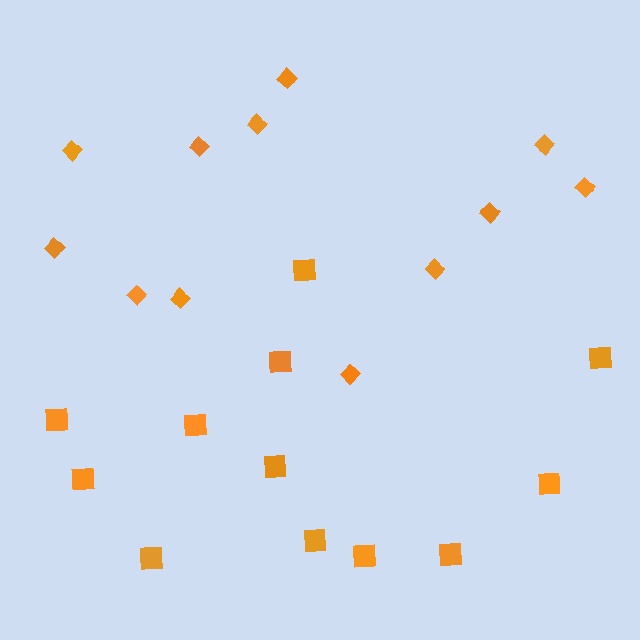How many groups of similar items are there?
There are 2 groups: one group of diamonds (12) and one group of squares (12).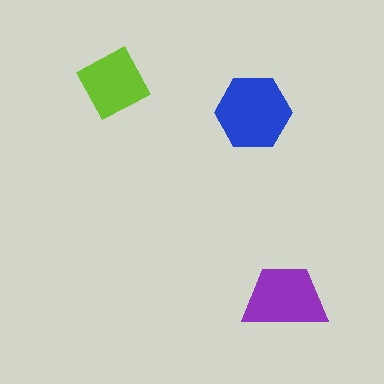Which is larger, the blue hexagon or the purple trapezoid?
The blue hexagon.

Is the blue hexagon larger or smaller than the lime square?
Larger.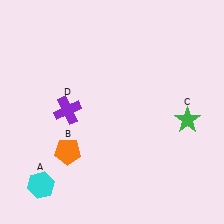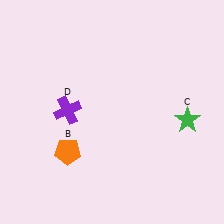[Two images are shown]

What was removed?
The cyan hexagon (A) was removed in Image 2.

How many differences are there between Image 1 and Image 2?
There is 1 difference between the two images.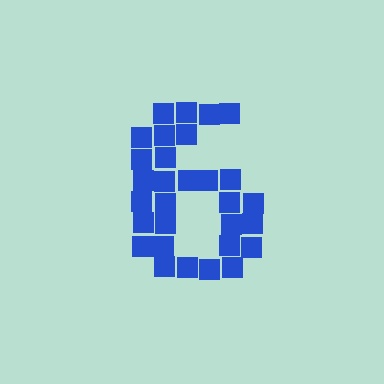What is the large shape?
The large shape is the digit 6.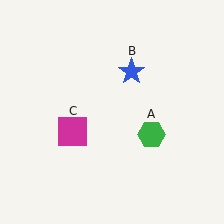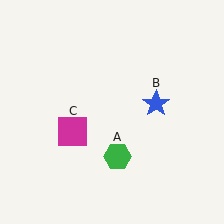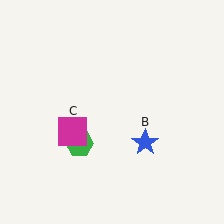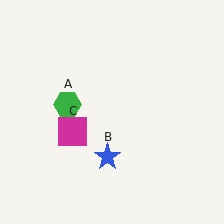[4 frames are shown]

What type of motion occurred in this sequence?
The green hexagon (object A), blue star (object B) rotated clockwise around the center of the scene.